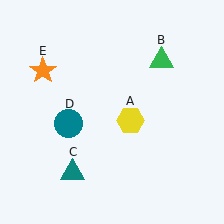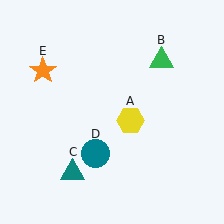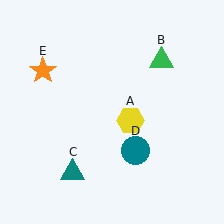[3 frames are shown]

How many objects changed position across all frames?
1 object changed position: teal circle (object D).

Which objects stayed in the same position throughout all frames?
Yellow hexagon (object A) and green triangle (object B) and teal triangle (object C) and orange star (object E) remained stationary.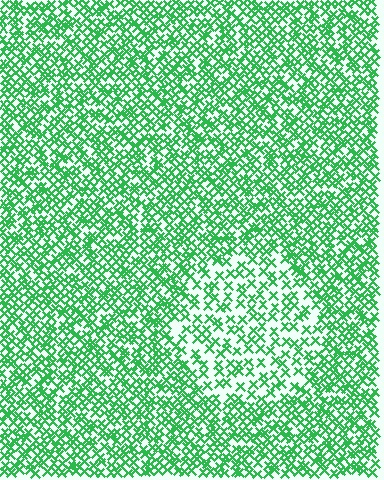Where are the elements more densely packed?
The elements are more densely packed outside the circle boundary.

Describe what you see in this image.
The image contains small green elements arranged at two different densities. A circle-shaped region is visible where the elements are less densely packed than the surrounding area.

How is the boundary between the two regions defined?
The boundary is defined by a change in element density (approximately 1.8x ratio). All elements are the same color, size, and shape.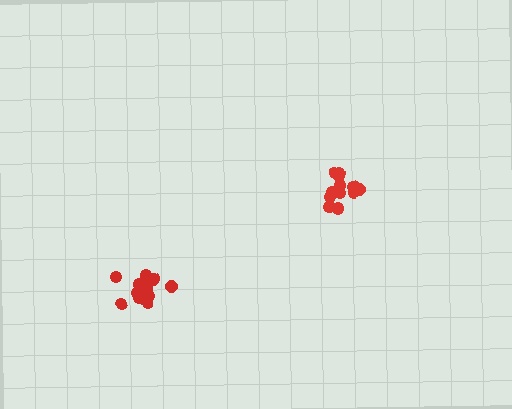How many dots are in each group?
Group 1: 15 dots, Group 2: 13 dots (28 total).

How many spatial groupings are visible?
There are 2 spatial groupings.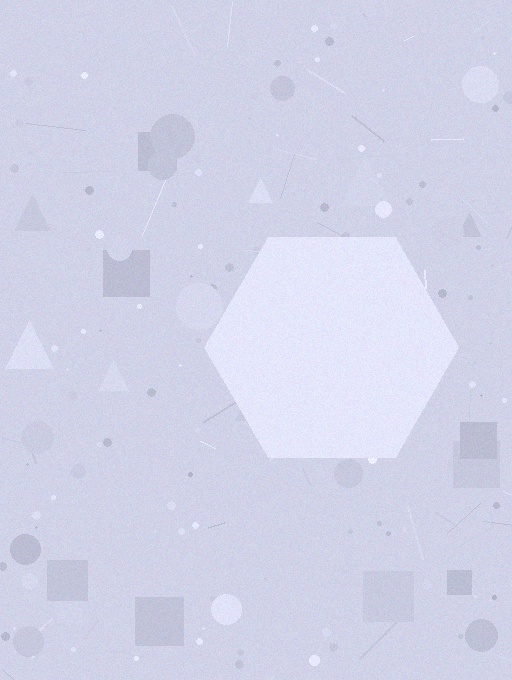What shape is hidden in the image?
A hexagon is hidden in the image.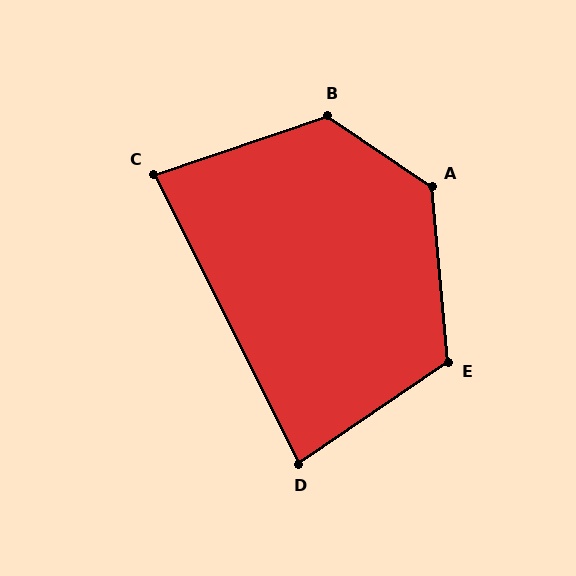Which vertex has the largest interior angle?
A, at approximately 129 degrees.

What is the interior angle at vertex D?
Approximately 82 degrees (acute).